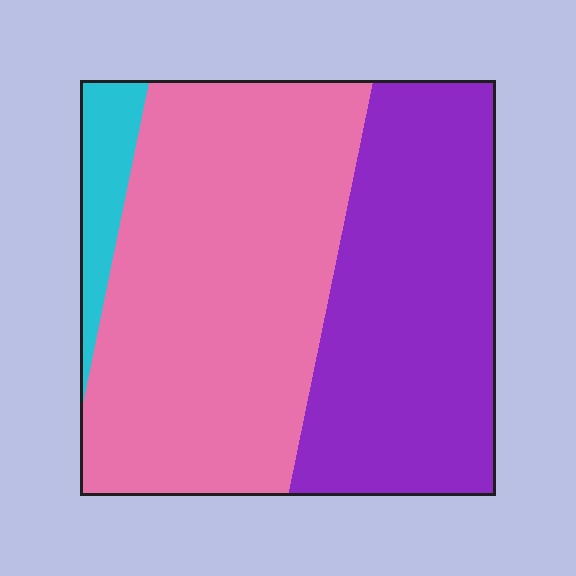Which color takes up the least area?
Cyan, at roughly 5%.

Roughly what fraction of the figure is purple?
Purple covers 40% of the figure.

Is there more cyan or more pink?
Pink.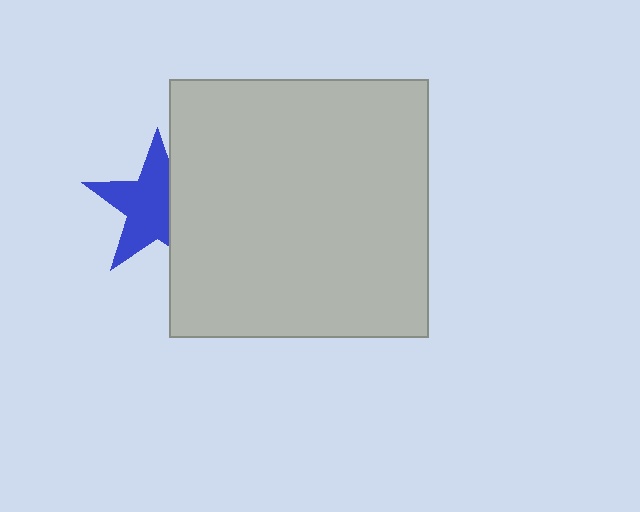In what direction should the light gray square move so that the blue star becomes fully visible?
The light gray square should move right. That is the shortest direction to clear the overlap and leave the blue star fully visible.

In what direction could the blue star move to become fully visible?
The blue star could move left. That would shift it out from behind the light gray square entirely.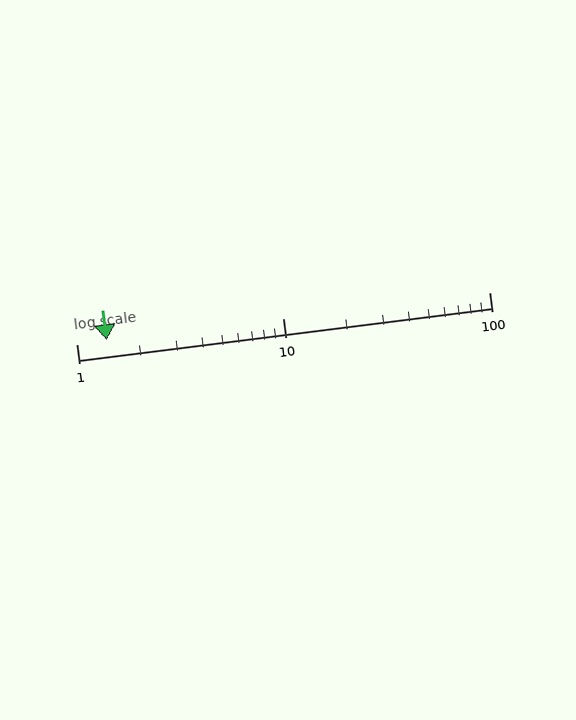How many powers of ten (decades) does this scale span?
The scale spans 2 decades, from 1 to 100.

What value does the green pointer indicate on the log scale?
The pointer indicates approximately 1.4.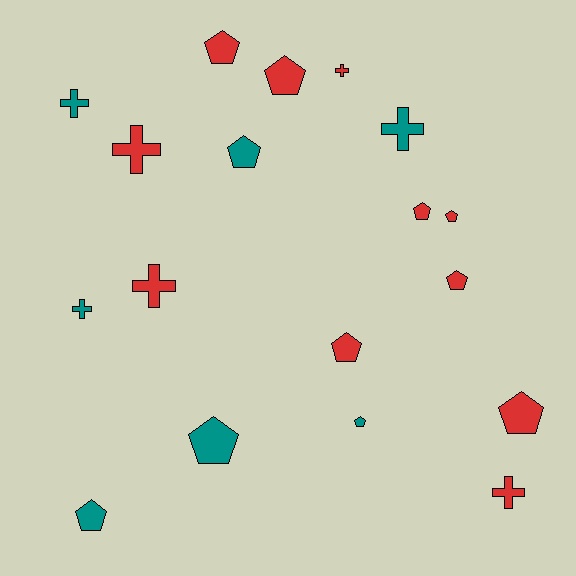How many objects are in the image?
There are 18 objects.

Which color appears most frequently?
Red, with 11 objects.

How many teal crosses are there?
There are 3 teal crosses.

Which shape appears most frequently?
Pentagon, with 11 objects.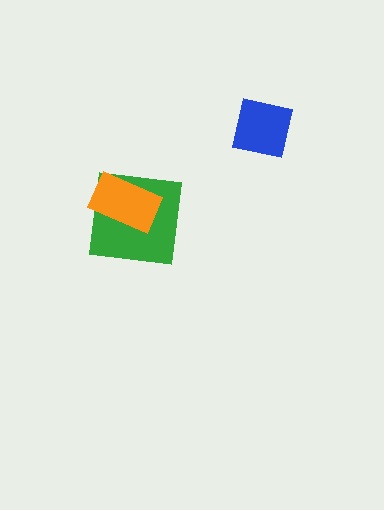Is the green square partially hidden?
Yes, it is partially covered by another shape.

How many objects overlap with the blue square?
0 objects overlap with the blue square.